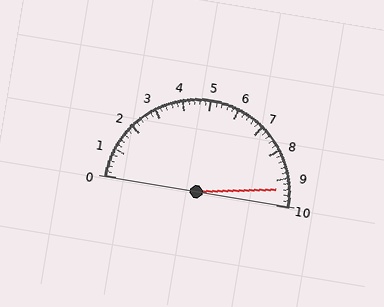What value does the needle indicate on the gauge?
The needle indicates approximately 9.4.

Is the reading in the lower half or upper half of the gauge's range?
The reading is in the upper half of the range (0 to 10).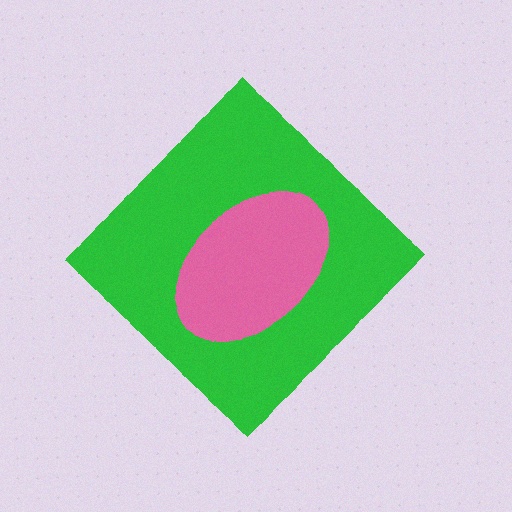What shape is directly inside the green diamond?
The pink ellipse.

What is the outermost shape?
The green diamond.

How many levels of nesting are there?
2.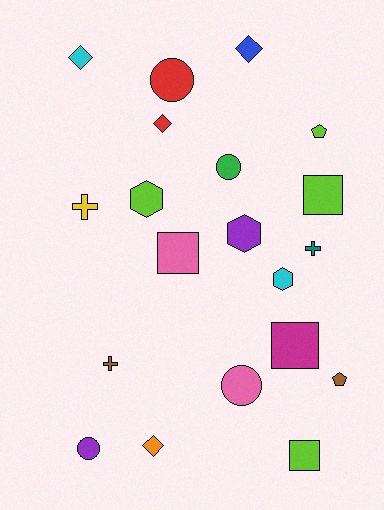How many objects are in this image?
There are 20 objects.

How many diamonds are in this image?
There are 4 diamonds.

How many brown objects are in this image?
There are 2 brown objects.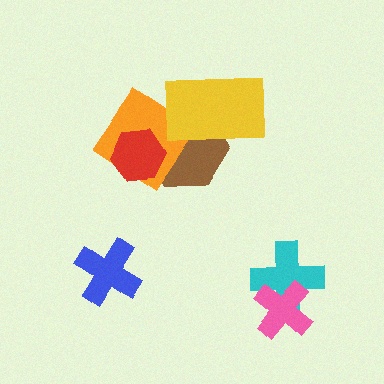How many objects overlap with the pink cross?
1 object overlaps with the pink cross.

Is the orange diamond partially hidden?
Yes, it is partially covered by another shape.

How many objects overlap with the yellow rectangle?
2 objects overlap with the yellow rectangle.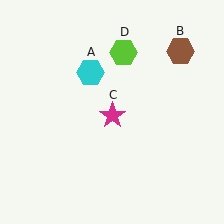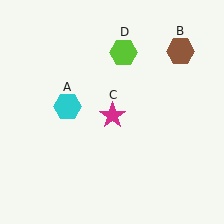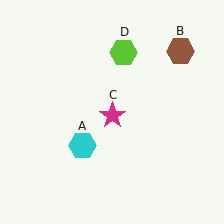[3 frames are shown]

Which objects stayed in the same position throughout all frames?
Brown hexagon (object B) and magenta star (object C) and lime hexagon (object D) remained stationary.